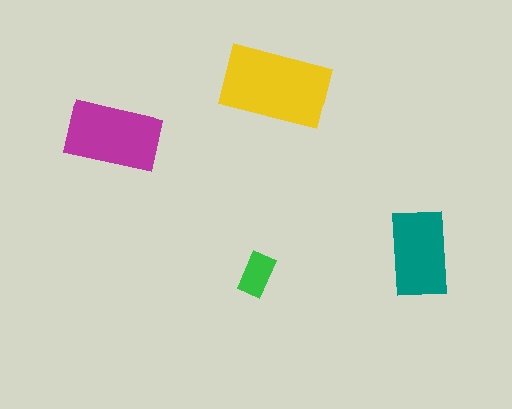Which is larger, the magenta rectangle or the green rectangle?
The magenta one.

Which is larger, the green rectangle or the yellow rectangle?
The yellow one.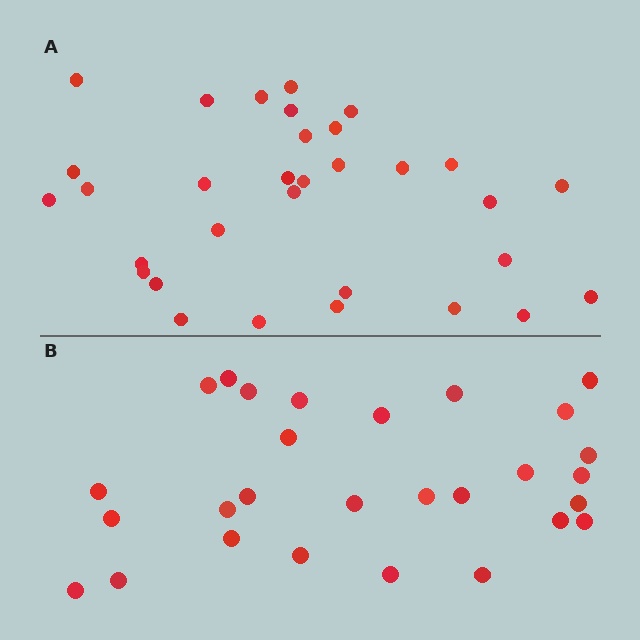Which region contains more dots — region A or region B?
Region A (the top region) has more dots.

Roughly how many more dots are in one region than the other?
Region A has about 4 more dots than region B.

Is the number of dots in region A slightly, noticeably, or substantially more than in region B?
Region A has only slightly more — the two regions are fairly close. The ratio is roughly 1.1 to 1.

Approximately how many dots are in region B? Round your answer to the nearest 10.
About 30 dots. (The exact count is 28, which rounds to 30.)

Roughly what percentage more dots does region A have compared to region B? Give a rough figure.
About 15% more.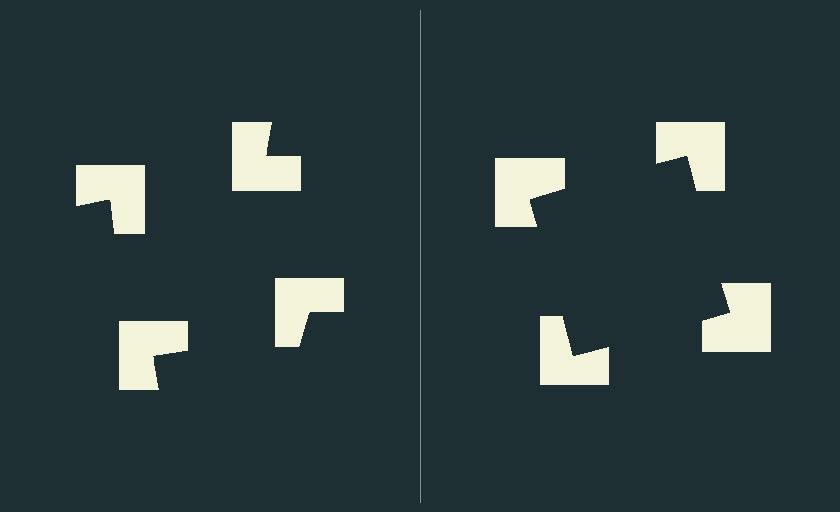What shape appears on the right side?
An illusory square.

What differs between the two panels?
The notched squares are positioned identically on both sides; only the wedge orientations differ. On the right they align to a square; on the left they are misaligned.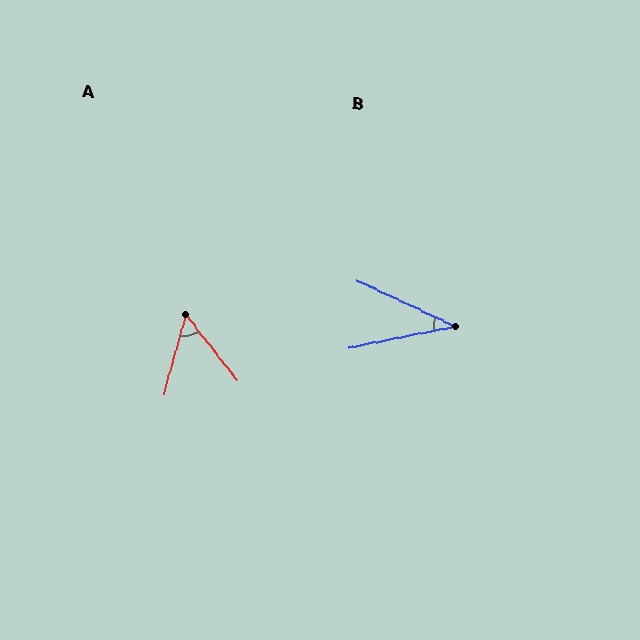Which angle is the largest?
A, at approximately 53 degrees.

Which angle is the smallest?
B, at approximately 37 degrees.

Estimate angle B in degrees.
Approximately 37 degrees.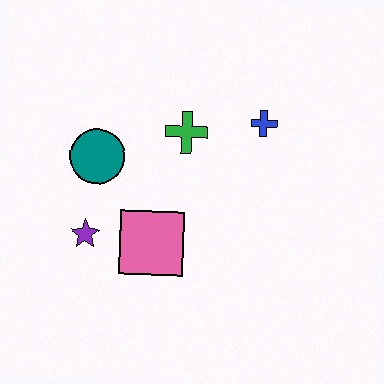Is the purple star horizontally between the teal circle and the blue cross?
No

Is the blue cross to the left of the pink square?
No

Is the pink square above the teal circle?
No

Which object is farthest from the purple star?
The blue cross is farthest from the purple star.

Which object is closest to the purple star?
The pink square is closest to the purple star.